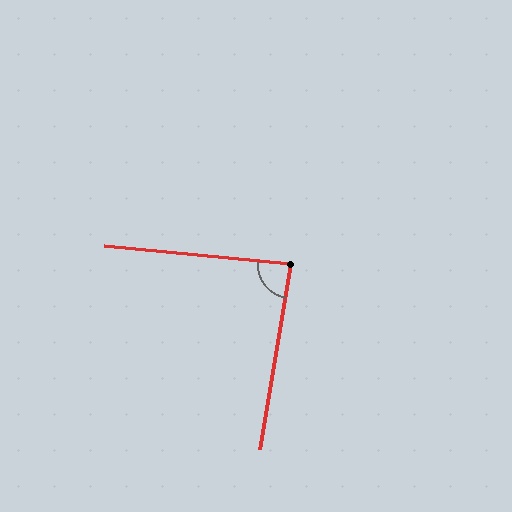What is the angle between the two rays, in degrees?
Approximately 86 degrees.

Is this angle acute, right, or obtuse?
It is approximately a right angle.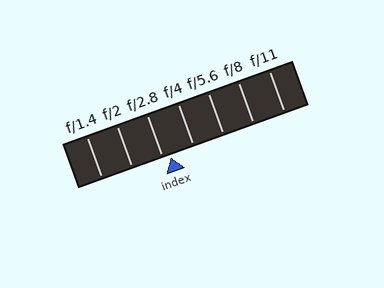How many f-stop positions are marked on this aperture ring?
There are 7 f-stop positions marked.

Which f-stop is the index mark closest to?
The index mark is closest to f/2.8.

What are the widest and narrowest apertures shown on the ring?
The widest aperture shown is f/1.4 and the narrowest is f/11.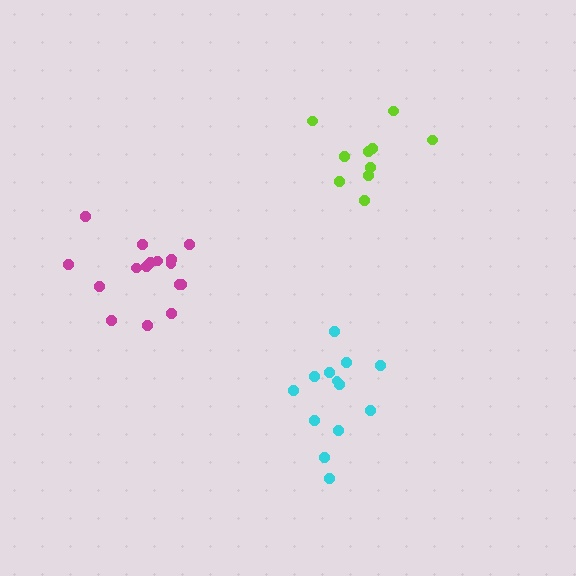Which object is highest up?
The lime cluster is topmost.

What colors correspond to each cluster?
The clusters are colored: magenta, lime, cyan.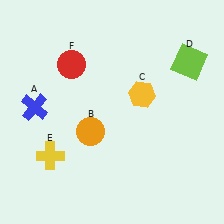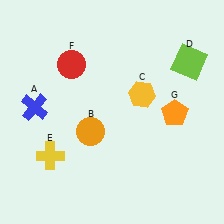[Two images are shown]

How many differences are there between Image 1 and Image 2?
There is 1 difference between the two images.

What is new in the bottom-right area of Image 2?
An orange pentagon (G) was added in the bottom-right area of Image 2.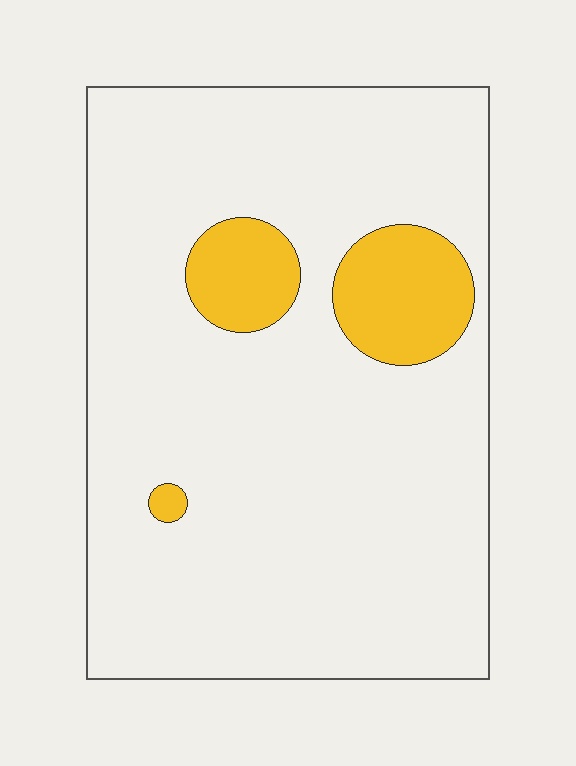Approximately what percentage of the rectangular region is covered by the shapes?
Approximately 10%.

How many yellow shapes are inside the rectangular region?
3.